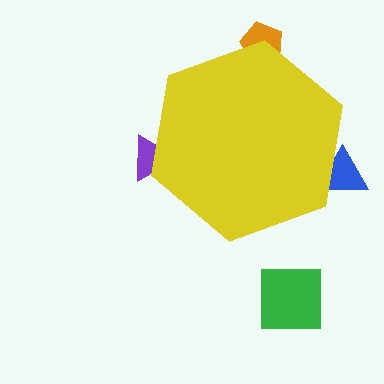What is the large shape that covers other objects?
A yellow hexagon.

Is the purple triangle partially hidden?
Yes, the purple triangle is partially hidden behind the yellow hexagon.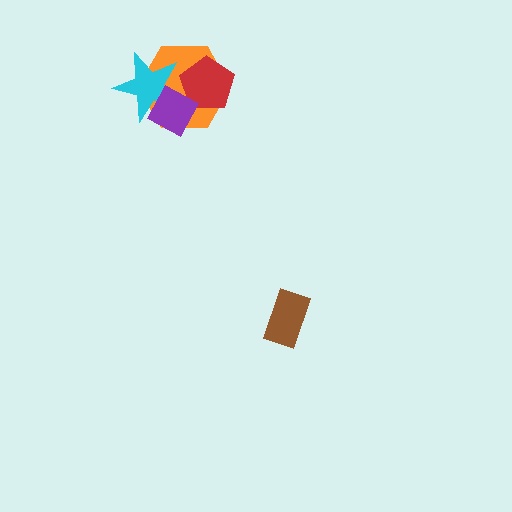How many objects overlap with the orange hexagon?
3 objects overlap with the orange hexagon.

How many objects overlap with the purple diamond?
3 objects overlap with the purple diamond.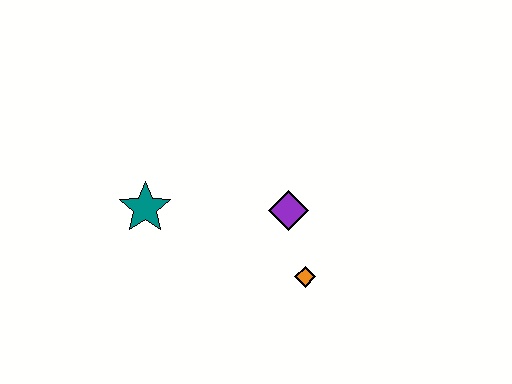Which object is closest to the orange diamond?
The purple diamond is closest to the orange diamond.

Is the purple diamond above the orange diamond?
Yes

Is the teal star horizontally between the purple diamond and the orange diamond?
No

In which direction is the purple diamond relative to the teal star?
The purple diamond is to the right of the teal star.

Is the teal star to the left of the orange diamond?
Yes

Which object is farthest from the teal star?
The orange diamond is farthest from the teal star.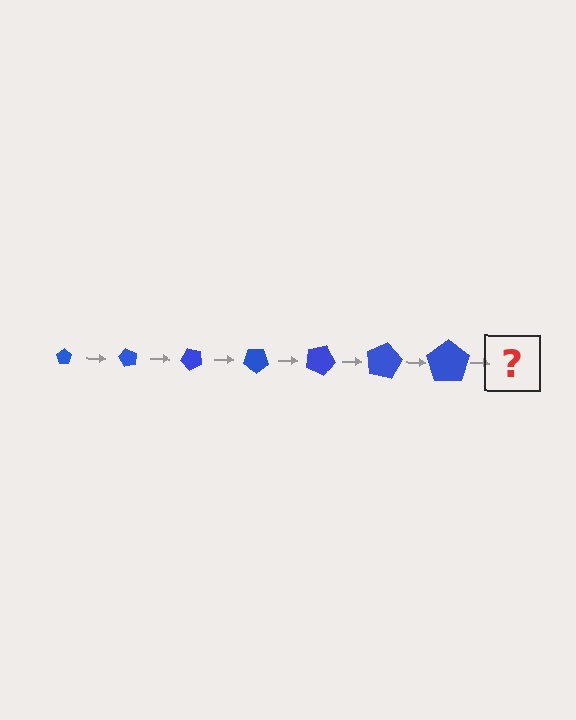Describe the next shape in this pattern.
It should be a pentagon, larger than the previous one and rotated 420 degrees from the start.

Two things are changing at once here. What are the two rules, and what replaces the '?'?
The two rules are that the pentagon grows larger each step and it rotates 60 degrees each step. The '?' should be a pentagon, larger than the previous one and rotated 420 degrees from the start.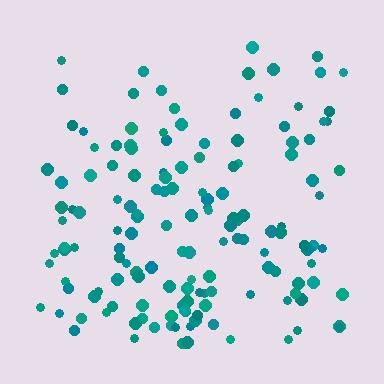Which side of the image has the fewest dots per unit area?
The top.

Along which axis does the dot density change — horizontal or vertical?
Vertical.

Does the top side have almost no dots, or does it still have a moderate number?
Still a moderate number, just noticeably fewer than the bottom.